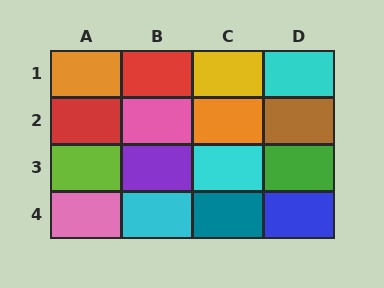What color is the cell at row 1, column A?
Orange.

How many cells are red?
2 cells are red.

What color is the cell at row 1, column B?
Red.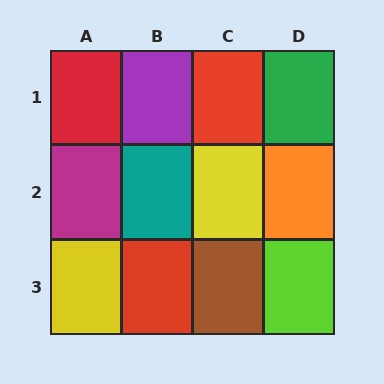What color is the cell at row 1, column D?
Green.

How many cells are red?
3 cells are red.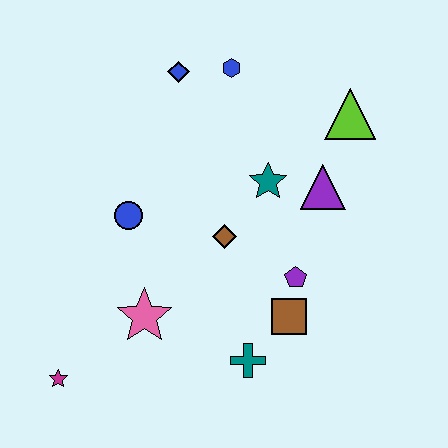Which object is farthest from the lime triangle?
The magenta star is farthest from the lime triangle.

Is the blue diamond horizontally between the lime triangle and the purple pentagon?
No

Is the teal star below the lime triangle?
Yes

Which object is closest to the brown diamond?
The teal star is closest to the brown diamond.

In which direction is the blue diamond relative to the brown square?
The blue diamond is above the brown square.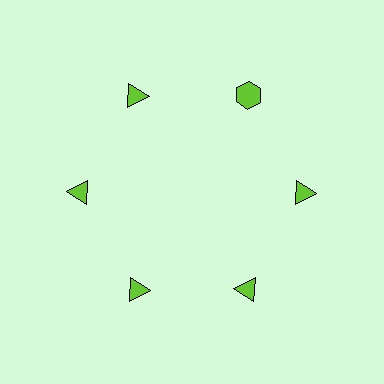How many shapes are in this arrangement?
There are 6 shapes arranged in a ring pattern.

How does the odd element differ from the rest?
It has a different shape: hexagon instead of triangle.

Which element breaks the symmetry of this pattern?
The lime hexagon at roughly the 1 o'clock position breaks the symmetry. All other shapes are lime triangles.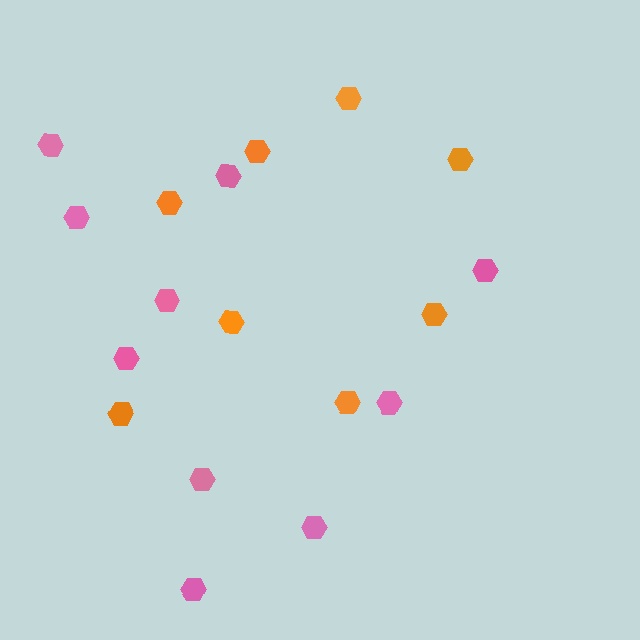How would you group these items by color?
There are 2 groups: one group of pink hexagons (10) and one group of orange hexagons (8).